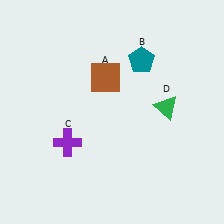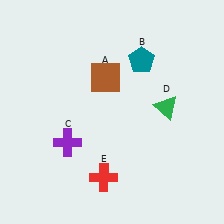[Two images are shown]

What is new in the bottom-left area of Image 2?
A red cross (E) was added in the bottom-left area of Image 2.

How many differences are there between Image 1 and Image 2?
There is 1 difference between the two images.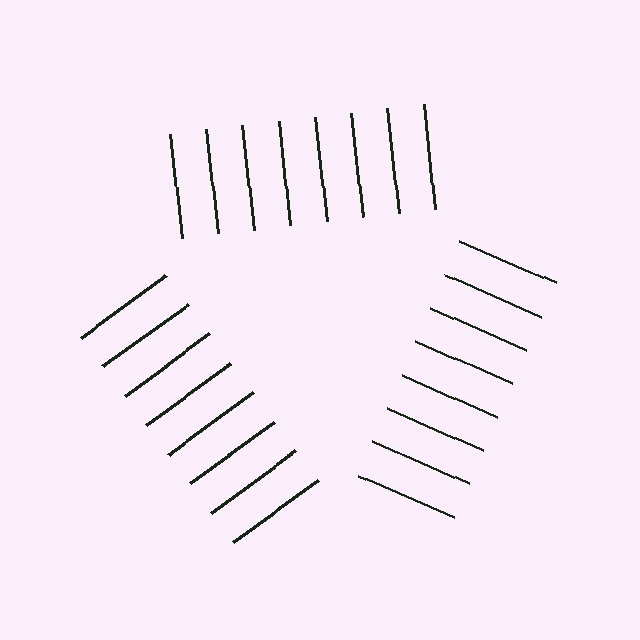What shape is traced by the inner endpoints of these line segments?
An illusory triangle — the line segments terminate on its edges but no continuous stroke is drawn.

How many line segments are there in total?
24 — 8 along each of the 3 edges.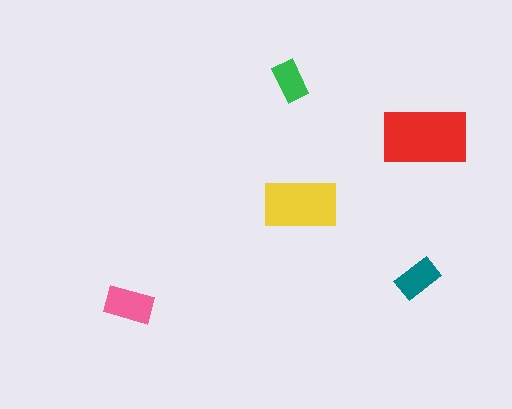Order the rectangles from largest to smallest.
the red one, the yellow one, the pink one, the teal one, the green one.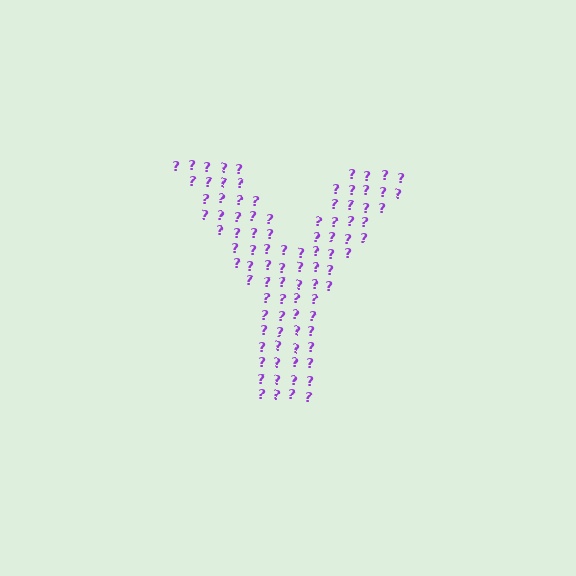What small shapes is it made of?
It is made of small question marks.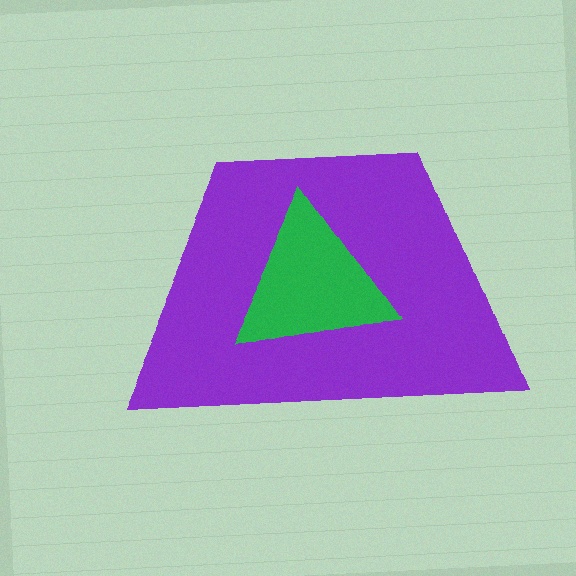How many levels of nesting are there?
2.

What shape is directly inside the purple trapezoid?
The green triangle.